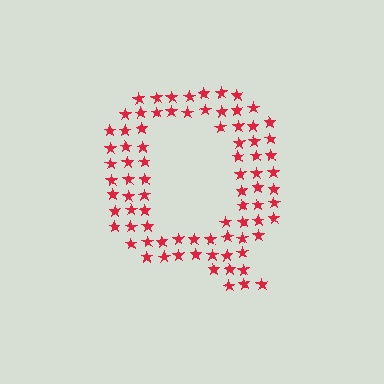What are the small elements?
The small elements are stars.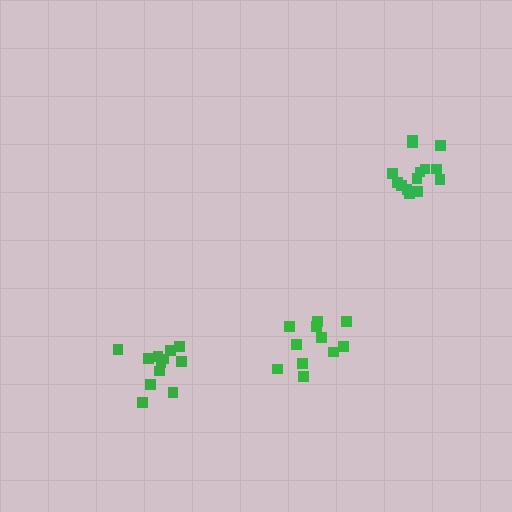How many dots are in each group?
Group 1: 11 dots, Group 2: 12 dots, Group 3: 14 dots (37 total).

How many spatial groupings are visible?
There are 3 spatial groupings.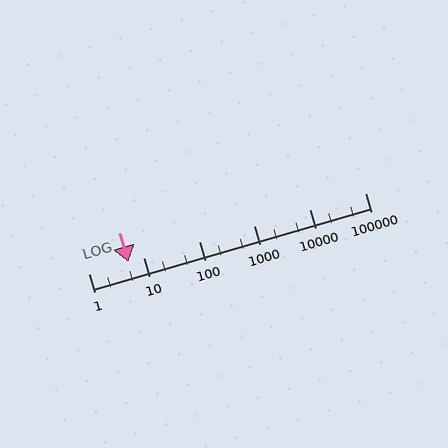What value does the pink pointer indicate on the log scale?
The pointer indicates approximately 5.2.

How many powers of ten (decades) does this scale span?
The scale spans 5 decades, from 1 to 100000.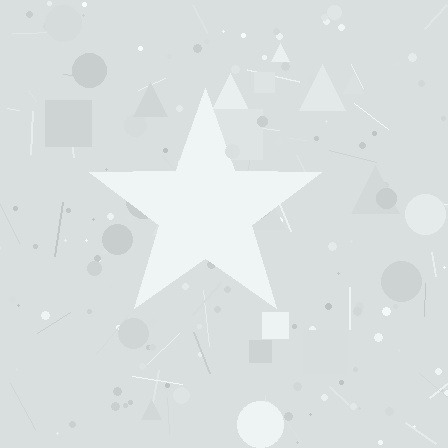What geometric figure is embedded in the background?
A star is embedded in the background.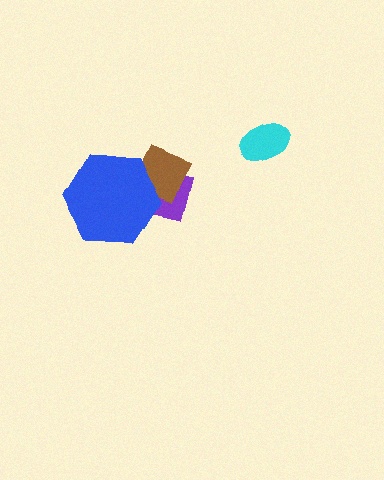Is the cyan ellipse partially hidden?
No, no other shape covers it.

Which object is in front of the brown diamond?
The blue hexagon is in front of the brown diamond.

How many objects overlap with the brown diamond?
2 objects overlap with the brown diamond.